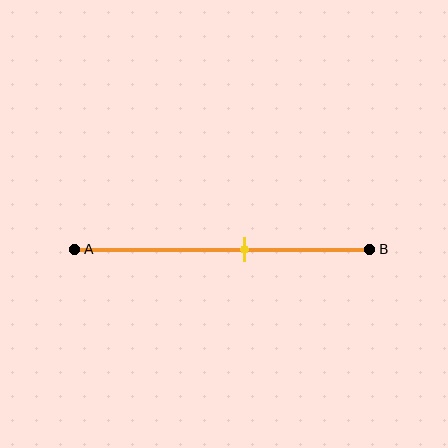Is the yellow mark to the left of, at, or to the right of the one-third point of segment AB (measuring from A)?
The yellow mark is to the right of the one-third point of segment AB.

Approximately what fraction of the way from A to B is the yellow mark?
The yellow mark is approximately 60% of the way from A to B.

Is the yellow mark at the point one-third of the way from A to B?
No, the mark is at about 60% from A, not at the 33% one-third point.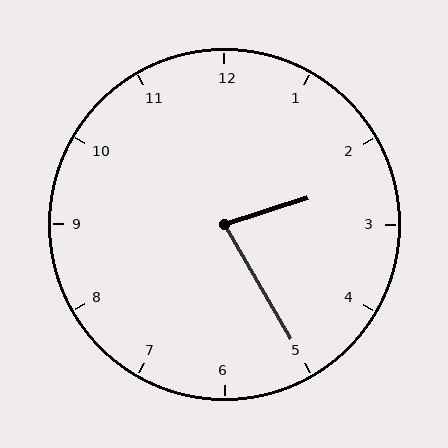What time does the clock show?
2:25.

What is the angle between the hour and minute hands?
Approximately 78 degrees.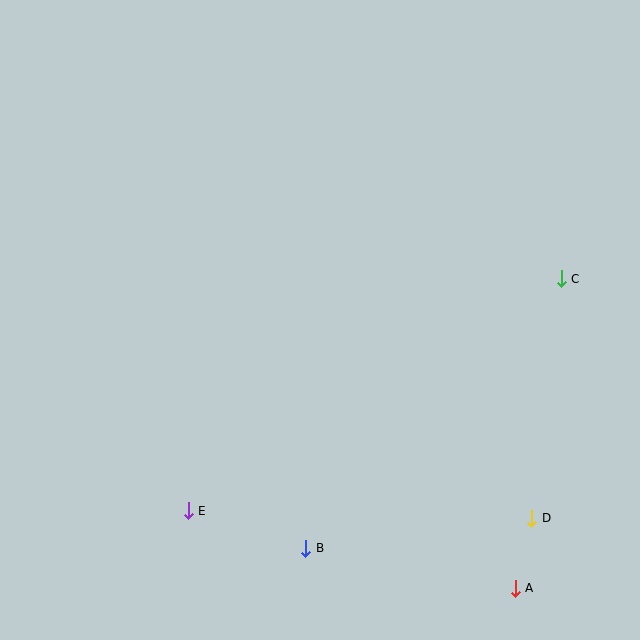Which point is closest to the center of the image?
Point B at (306, 548) is closest to the center.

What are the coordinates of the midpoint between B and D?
The midpoint between B and D is at (419, 533).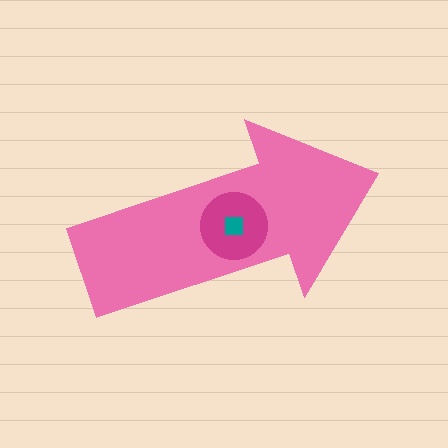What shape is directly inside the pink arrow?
The magenta circle.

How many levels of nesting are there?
3.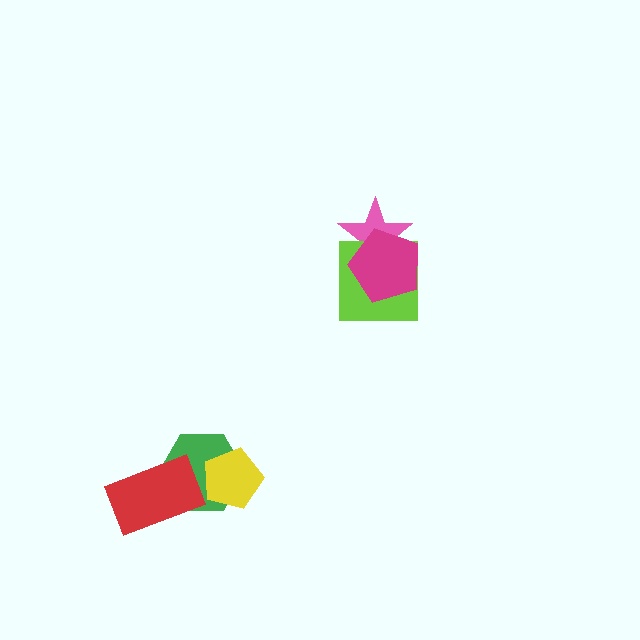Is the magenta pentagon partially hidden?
No, no other shape covers it.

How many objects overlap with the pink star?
2 objects overlap with the pink star.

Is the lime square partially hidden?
Yes, it is partially covered by another shape.